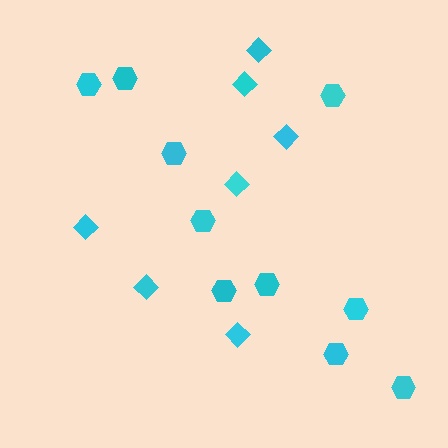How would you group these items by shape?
There are 2 groups: one group of hexagons (10) and one group of diamonds (7).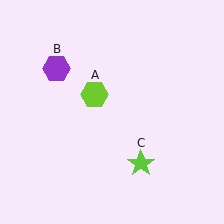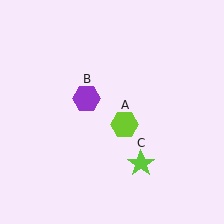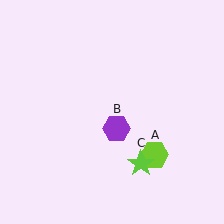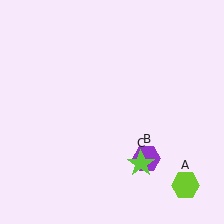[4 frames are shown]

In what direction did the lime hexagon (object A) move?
The lime hexagon (object A) moved down and to the right.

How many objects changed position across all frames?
2 objects changed position: lime hexagon (object A), purple hexagon (object B).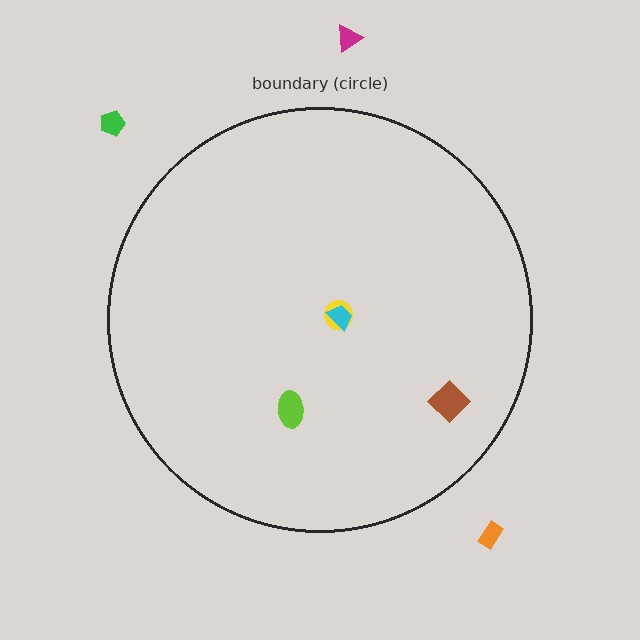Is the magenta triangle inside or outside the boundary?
Outside.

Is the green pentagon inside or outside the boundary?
Outside.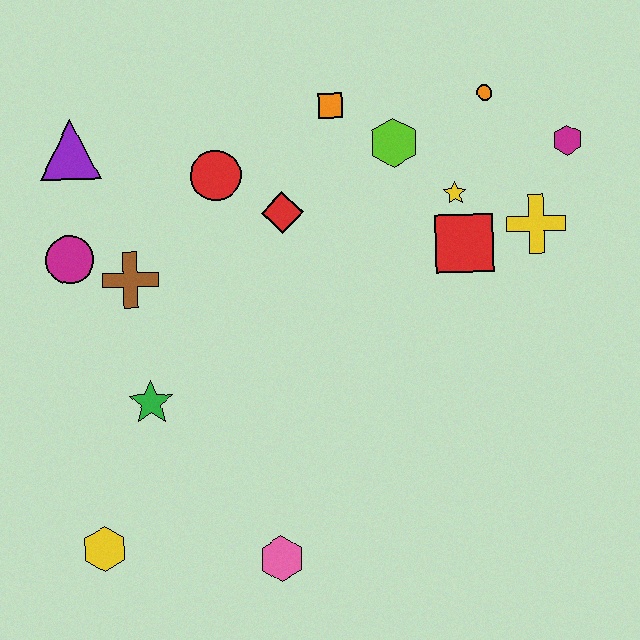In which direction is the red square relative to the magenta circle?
The red square is to the right of the magenta circle.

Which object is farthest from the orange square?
The yellow hexagon is farthest from the orange square.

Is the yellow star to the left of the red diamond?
No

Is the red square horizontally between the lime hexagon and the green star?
No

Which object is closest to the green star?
The brown cross is closest to the green star.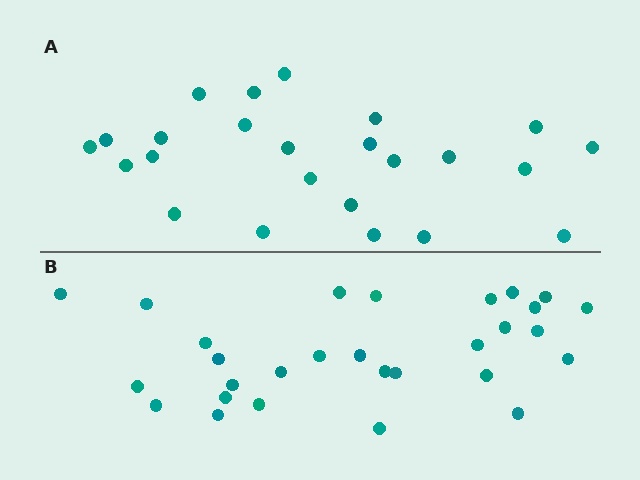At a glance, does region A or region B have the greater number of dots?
Region B (the bottom region) has more dots.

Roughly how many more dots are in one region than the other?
Region B has about 5 more dots than region A.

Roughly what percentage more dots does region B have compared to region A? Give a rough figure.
About 20% more.